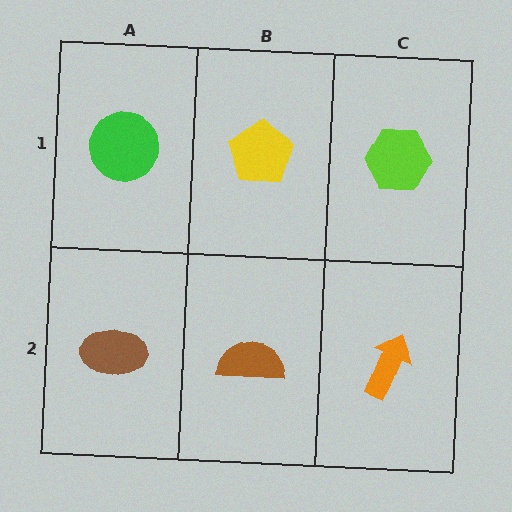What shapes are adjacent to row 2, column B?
A yellow pentagon (row 1, column B), a brown ellipse (row 2, column A), an orange arrow (row 2, column C).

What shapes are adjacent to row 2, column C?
A lime hexagon (row 1, column C), a brown semicircle (row 2, column B).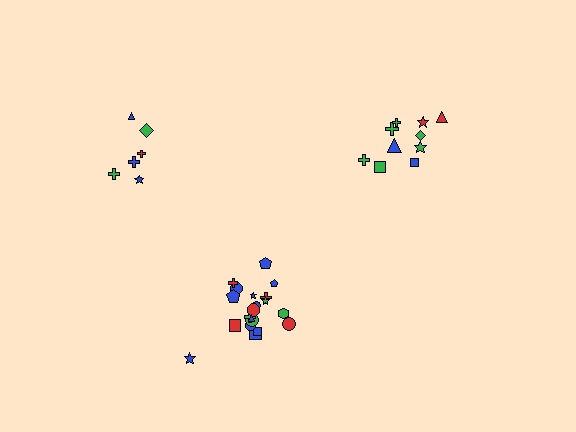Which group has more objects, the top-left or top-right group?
The top-right group.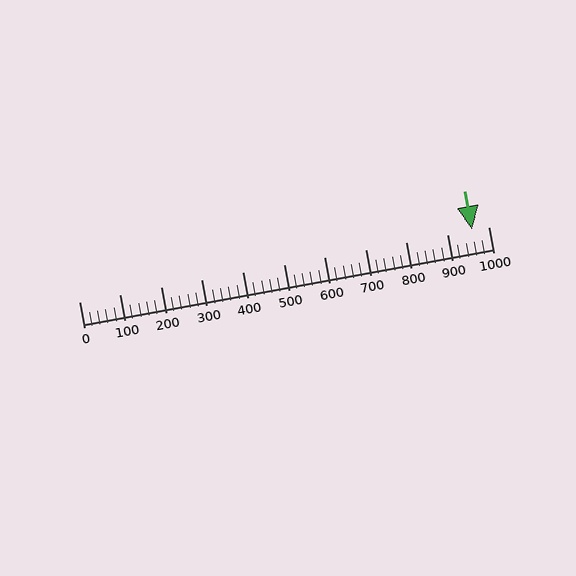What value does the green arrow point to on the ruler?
The green arrow points to approximately 960.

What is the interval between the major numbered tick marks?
The major tick marks are spaced 100 units apart.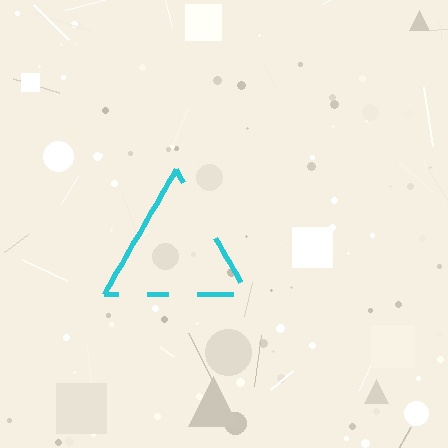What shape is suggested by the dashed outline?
The dashed outline suggests a triangle.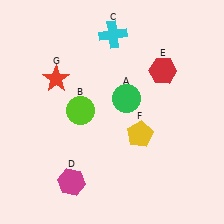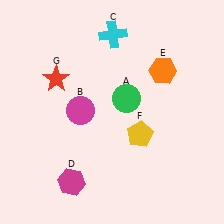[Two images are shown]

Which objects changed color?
B changed from lime to magenta. E changed from red to orange.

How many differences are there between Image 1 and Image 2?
There are 2 differences between the two images.